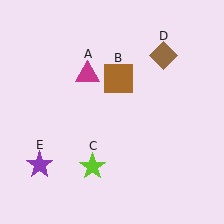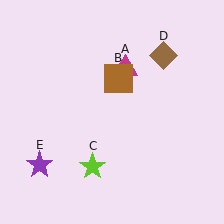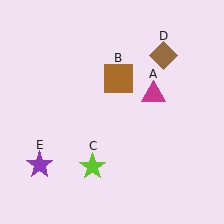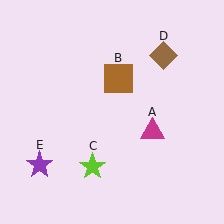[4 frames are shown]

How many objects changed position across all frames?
1 object changed position: magenta triangle (object A).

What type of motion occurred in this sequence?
The magenta triangle (object A) rotated clockwise around the center of the scene.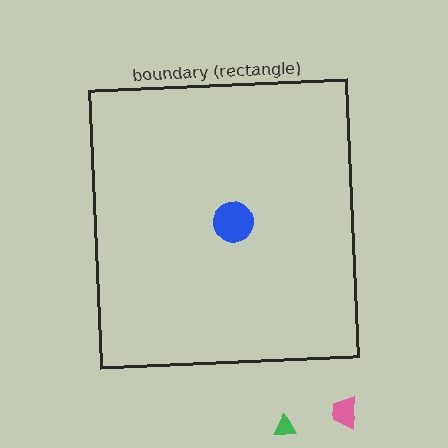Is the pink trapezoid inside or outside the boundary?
Outside.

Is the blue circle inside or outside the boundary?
Inside.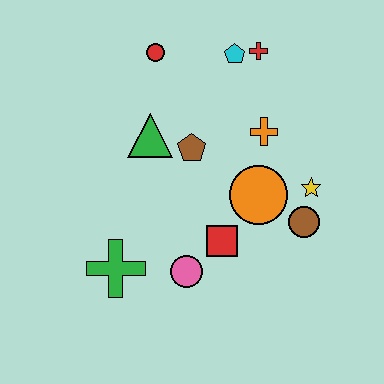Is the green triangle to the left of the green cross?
No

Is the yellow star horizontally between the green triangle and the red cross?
No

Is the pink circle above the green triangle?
No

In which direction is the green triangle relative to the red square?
The green triangle is above the red square.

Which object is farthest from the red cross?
The green cross is farthest from the red cross.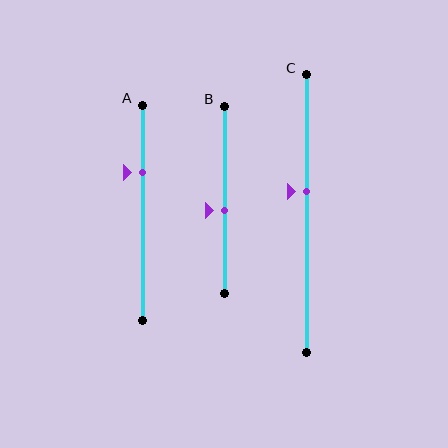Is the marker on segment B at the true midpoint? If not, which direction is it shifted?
No, the marker on segment B is shifted downward by about 5% of the segment length.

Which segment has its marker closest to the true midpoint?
Segment B has its marker closest to the true midpoint.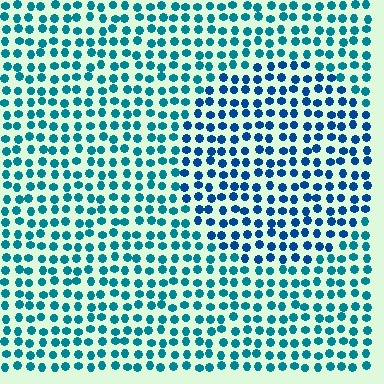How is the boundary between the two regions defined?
The boundary is defined purely by a slight shift in hue (about 26 degrees). Spacing, size, and orientation are identical on both sides.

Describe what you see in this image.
The image is filled with small teal elements in a uniform arrangement. A circle-shaped region is visible where the elements are tinted to a slightly different hue, forming a subtle color boundary.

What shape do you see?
I see a circle.